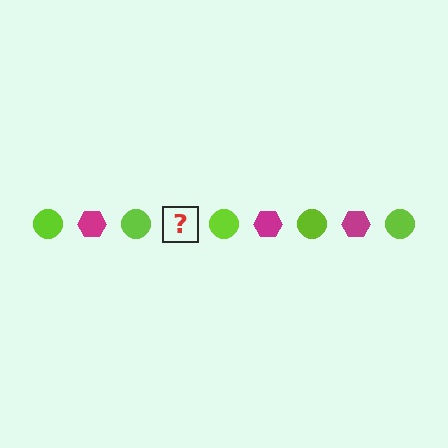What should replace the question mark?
The question mark should be replaced with a magenta hexagon.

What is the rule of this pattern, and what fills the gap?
The rule is that the pattern alternates between lime circle and magenta hexagon. The gap should be filled with a magenta hexagon.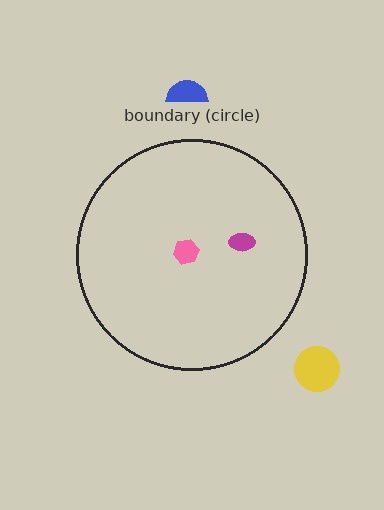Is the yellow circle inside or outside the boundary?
Outside.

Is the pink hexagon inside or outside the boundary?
Inside.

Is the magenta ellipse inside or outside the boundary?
Inside.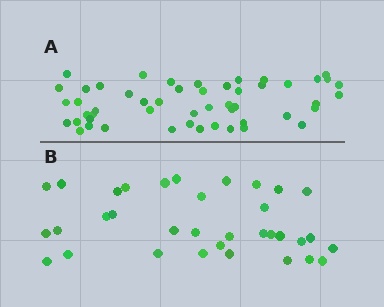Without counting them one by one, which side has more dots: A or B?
Region A (the top region) has more dots.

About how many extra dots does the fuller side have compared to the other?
Region A has approximately 15 more dots than region B.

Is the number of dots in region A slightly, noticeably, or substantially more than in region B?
Region A has substantially more. The ratio is roughly 1.5 to 1.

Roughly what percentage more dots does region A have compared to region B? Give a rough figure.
About 50% more.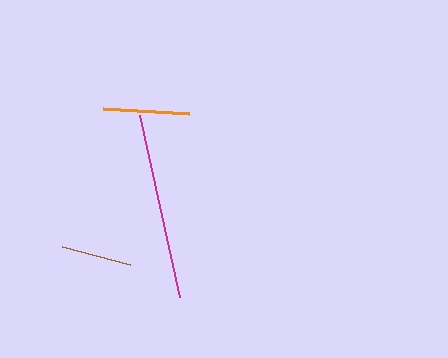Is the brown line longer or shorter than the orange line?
The orange line is longer than the brown line.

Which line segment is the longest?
The magenta line is the longest at approximately 187 pixels.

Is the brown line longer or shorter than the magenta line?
The magenta line is longer than the brown line.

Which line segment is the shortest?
The brown line is the shortest at approximately 70 pixels.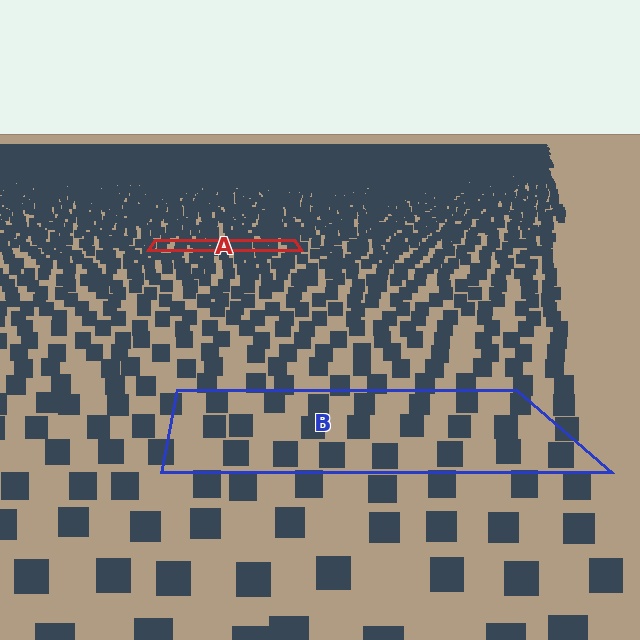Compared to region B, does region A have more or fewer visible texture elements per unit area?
Region A has more texture elements per unit area — they are packed more densely because it is farther away.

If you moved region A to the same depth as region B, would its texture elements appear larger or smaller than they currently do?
They would appear larger. At a closer depth, the same texture elements are projected at a bigger on-screen size.